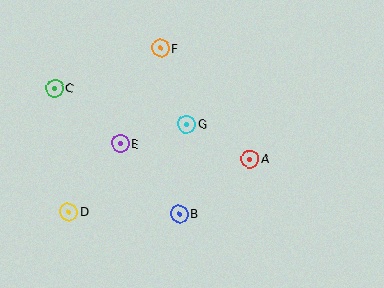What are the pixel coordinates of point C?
Point C is at (55, 88).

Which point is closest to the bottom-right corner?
Point A is closest to the bottom-right corner.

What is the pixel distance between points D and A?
The distance between D and A is 189 pixels.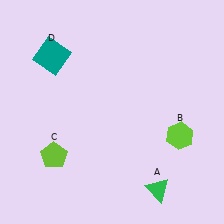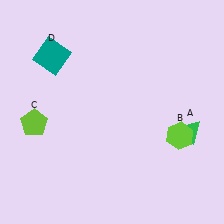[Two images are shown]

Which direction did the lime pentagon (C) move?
The lime pentagon (C) moved up.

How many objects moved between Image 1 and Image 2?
2 objects moved between the two images.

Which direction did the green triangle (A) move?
The green triangle (A) moved up.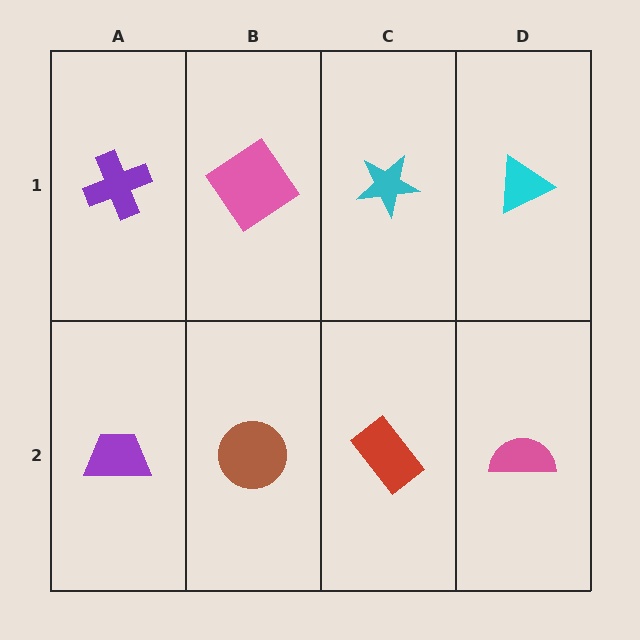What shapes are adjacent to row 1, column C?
A red rectangle (row 2, column C), a pink diamond (row 1, column B), a cyan triangle (row 1, column D).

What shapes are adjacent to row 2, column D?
A cyan triangle (row 1, column D), a red rectangle (row 2, column C).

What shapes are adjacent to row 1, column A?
A purple trapezoid (row 2, column A), a pink diamond (row 1, column B).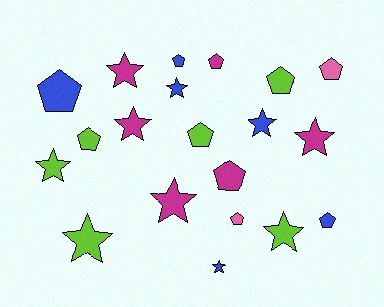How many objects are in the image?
There are 20 objects.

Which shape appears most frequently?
Pentagon, with 10 objects.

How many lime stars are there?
There are 3 lime stars.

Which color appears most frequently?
Blue, with 6 objects.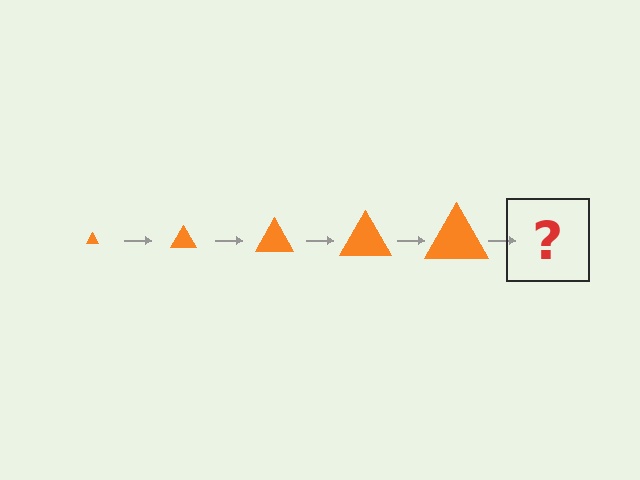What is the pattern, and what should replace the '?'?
The pattern is that the triangle gets progressively larger each step. The '?' should be an orange triangle, larger than the previous one.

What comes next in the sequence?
The next element should be an orange triangle, larger than the previous one.